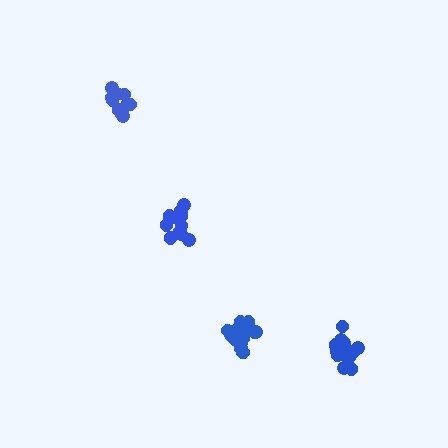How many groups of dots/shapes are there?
There are 4 groups.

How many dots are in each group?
Group 1: 11 dots, Group 2: 17 dots, Group 3: 15 dots, Group 4: 11 dots (54 total).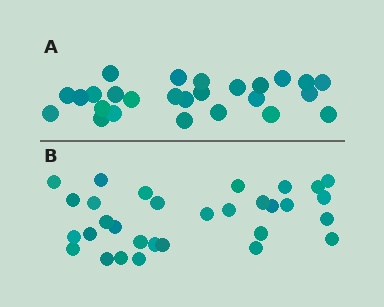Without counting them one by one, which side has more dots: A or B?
Region B (the bottom region) has more dots.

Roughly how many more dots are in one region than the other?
Region B has about 5 more dots than region A.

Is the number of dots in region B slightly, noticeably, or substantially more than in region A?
Region B has only slightly more — the two regions are fairly close. The ratio is roughly 1.2 to 1.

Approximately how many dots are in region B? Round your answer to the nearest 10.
About 30 dots. (The exact count is 31, which rounds to 30.)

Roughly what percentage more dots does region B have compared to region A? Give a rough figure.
About 20% more.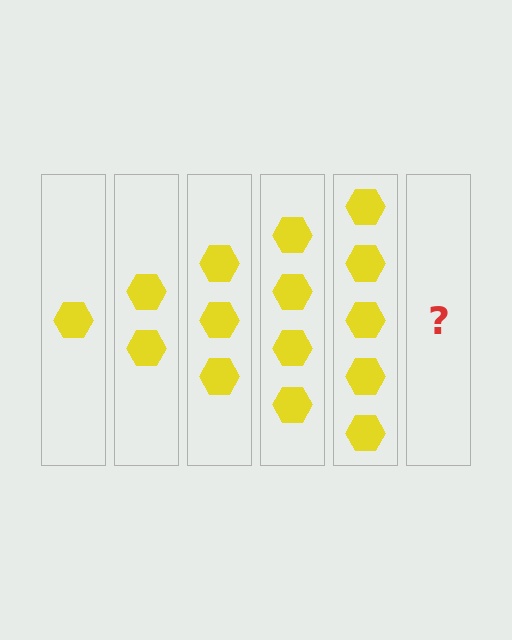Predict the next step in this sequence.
The next step is 6 hexagons.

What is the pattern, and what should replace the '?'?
The pattern is that each step adds one more hexagon. The '?' should be 6 hexagons.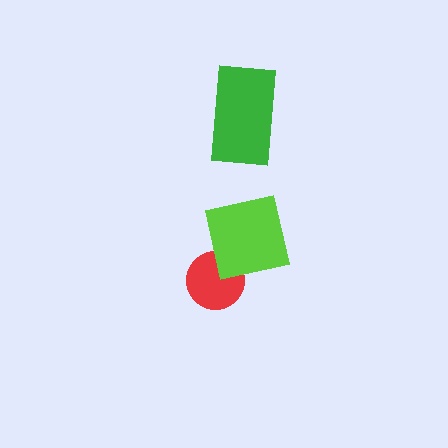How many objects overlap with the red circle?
1 object overlaps with the red circle.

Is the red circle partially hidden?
Yes, it is partially covered by another shape.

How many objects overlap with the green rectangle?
0 objects overlap with the green rectangle.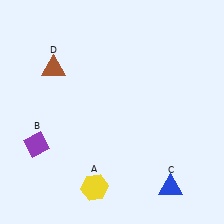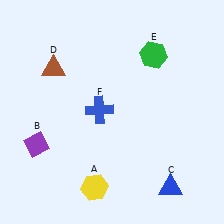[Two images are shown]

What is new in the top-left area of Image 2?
A blue cross (F) was added in the top-left area of Image 2.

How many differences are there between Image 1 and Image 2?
There are 2 differences between the two images.